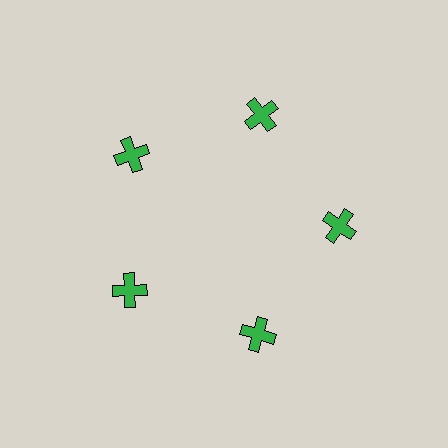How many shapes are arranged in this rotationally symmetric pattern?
There are 5 shapes, arranged in 5 groups of 1.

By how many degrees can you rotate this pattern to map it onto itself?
The pattern maps onto itself every 72 degrees of rotation.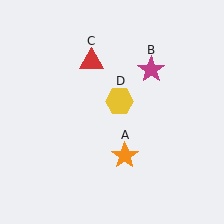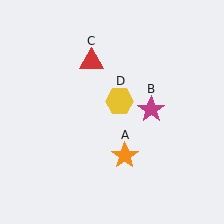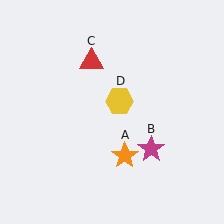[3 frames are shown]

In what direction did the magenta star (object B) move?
The magenta star (object B) moved down.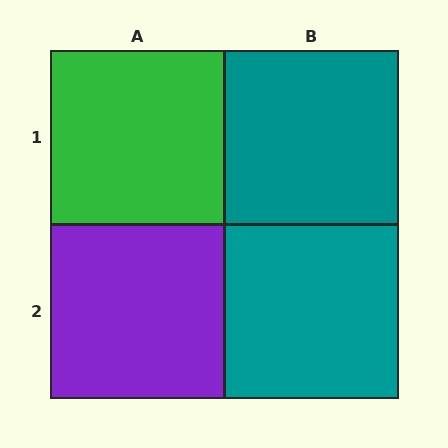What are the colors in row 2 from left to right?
Purple, teal.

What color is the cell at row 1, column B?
Teal.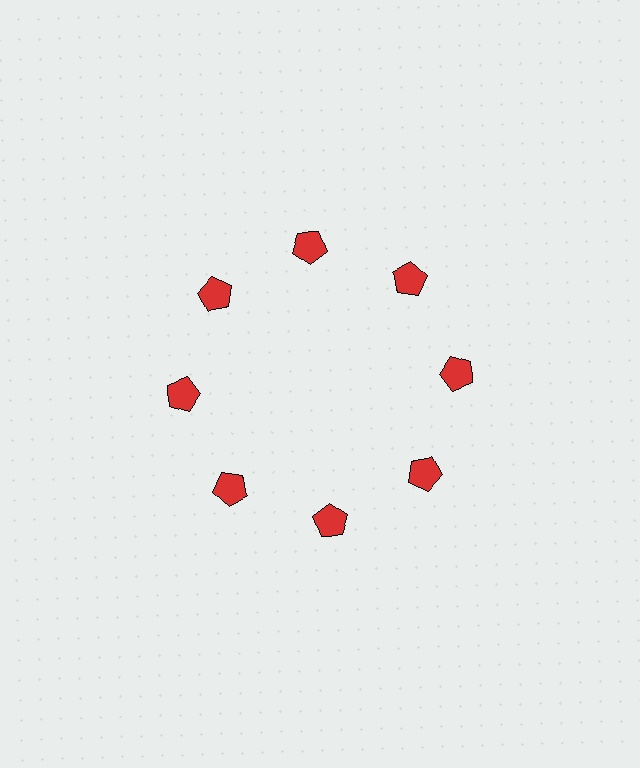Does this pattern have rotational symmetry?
Yes, this pattern has 8-fold rotational symmetry. It looks the same after rotating 45 degrees around the center.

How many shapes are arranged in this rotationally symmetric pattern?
There are 8 shapes, arranged in 8 groups of 1.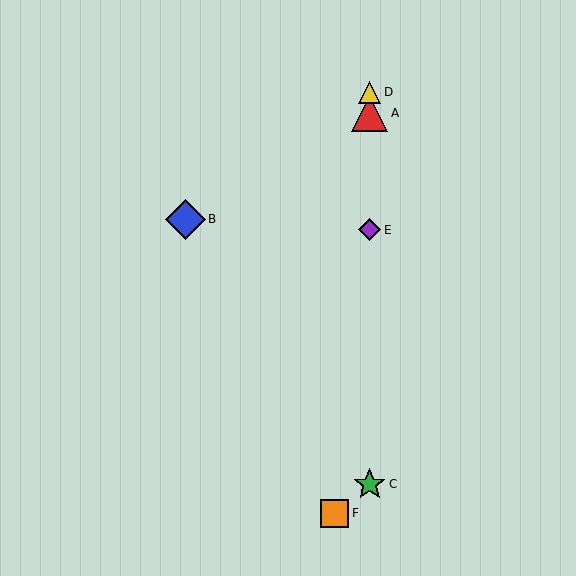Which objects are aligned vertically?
Objects A, C, D, E are aligned vertically.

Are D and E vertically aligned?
Yes, both are at x≈370.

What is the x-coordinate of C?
Object C is at x≈370.